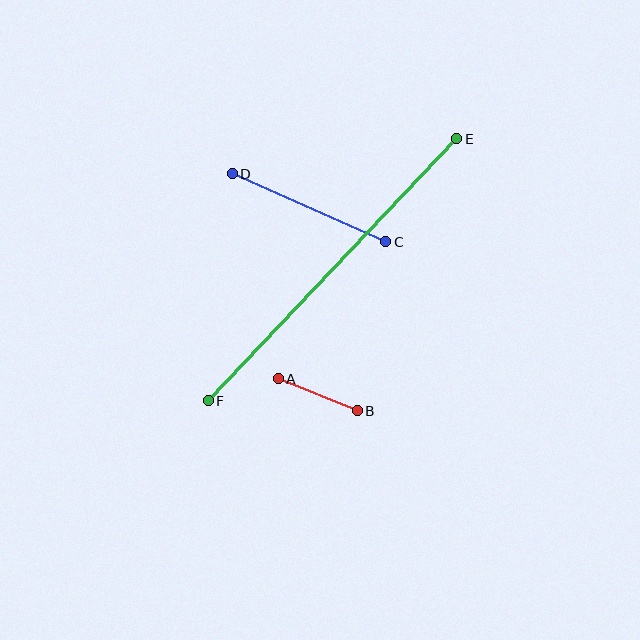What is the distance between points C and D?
The distance is approximately 168 pixels.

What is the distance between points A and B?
The distance is approximately 85 pixels.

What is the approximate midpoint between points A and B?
The midpoint is at approximately (318, 395) pixels.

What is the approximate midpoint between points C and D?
The midpoint is at approximately (309, 208) pixels.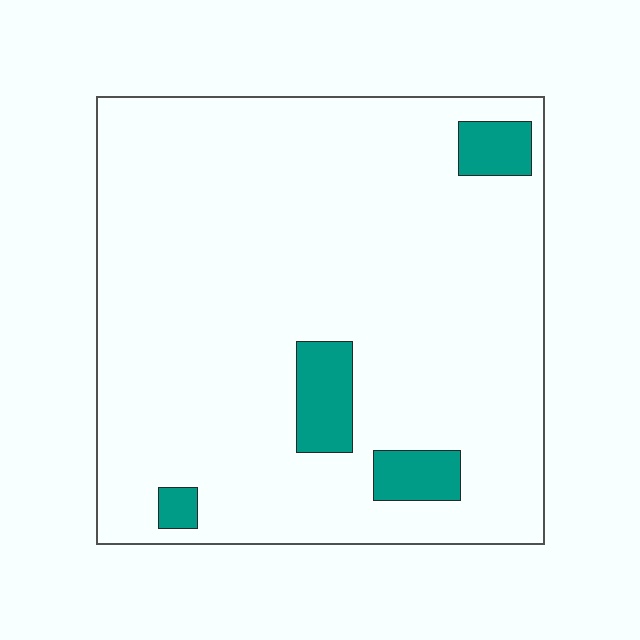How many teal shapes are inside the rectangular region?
4.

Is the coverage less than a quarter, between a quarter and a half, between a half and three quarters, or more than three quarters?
Less than a quarter.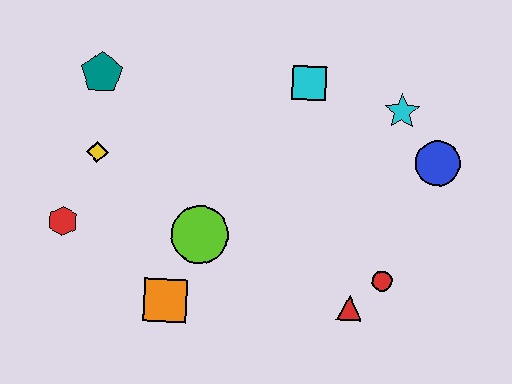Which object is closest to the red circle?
The red triangle is closest to the red circle.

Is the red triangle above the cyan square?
No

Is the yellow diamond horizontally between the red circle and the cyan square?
No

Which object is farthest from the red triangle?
The teal pentagon is farthest from the red triangle.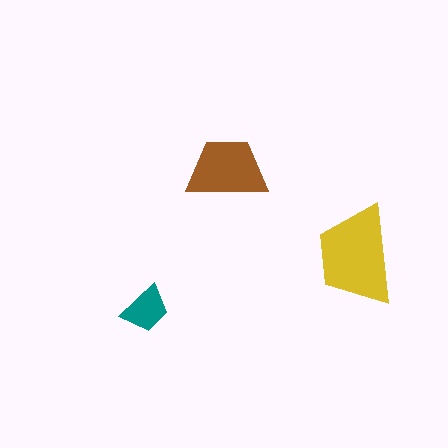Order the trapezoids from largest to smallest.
the yellow one, the brown one, the teal one.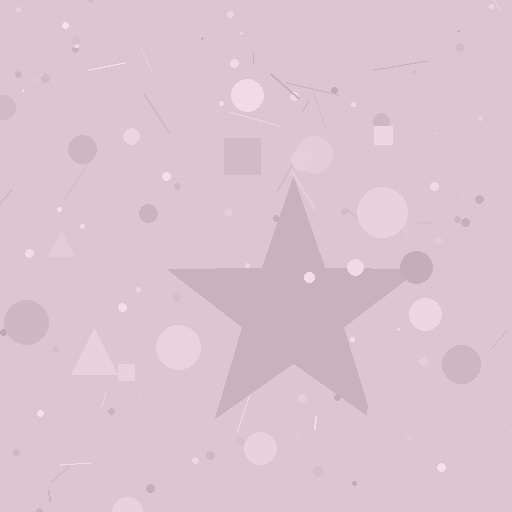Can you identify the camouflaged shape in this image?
The camouflaged shape is a star.